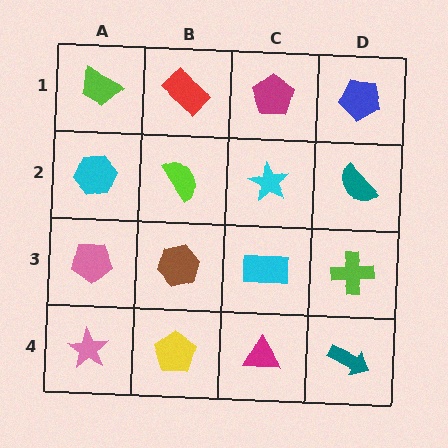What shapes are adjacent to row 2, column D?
A blue pentagon (row 1, column D), a lime cross (row 3, column D), a cyan star (row 2, column C).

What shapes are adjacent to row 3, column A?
A cyan hexagon (row 2, column A), a pink star (row 4, column A), a brown hexagon (row 3, column B).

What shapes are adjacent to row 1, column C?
A cyan star (row 2, column C), a red rectangle (row 1, column B), a blue pentagon (row 1, column D).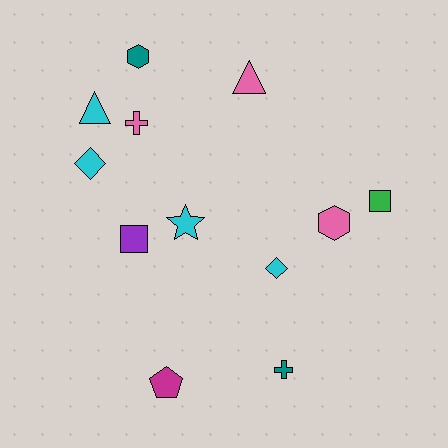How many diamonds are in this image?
There are 2 diamonds.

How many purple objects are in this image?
There is 1 purple object.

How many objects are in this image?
There are 12 objects.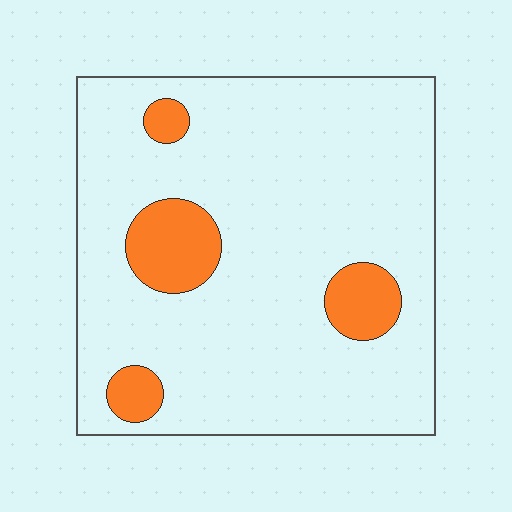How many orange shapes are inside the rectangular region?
4.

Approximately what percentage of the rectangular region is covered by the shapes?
Approximately 15%.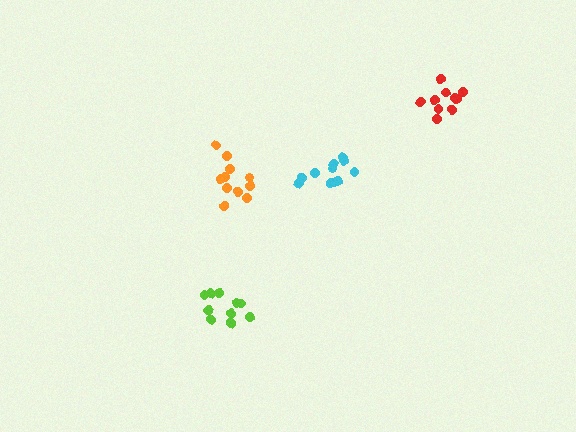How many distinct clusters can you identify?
There are 4 distinct clusters.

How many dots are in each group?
Group 1: 10 dots, Group 2: 11 dots, Group 3: 11 dots, Group 4: 11 dots (43 total).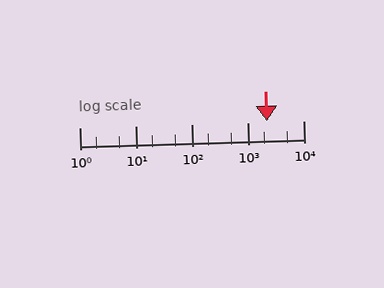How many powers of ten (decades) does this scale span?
The scale spans 4 decades, from 1 to 10000.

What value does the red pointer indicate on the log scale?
The pointer indicates approximately 2200.